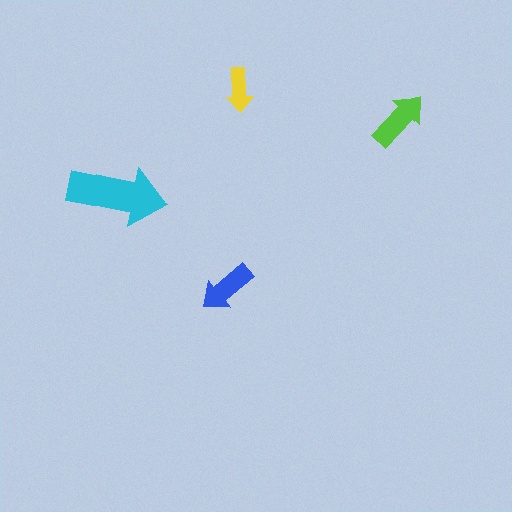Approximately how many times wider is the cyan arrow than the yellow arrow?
About 2 times wider.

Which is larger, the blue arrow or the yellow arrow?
The blue one.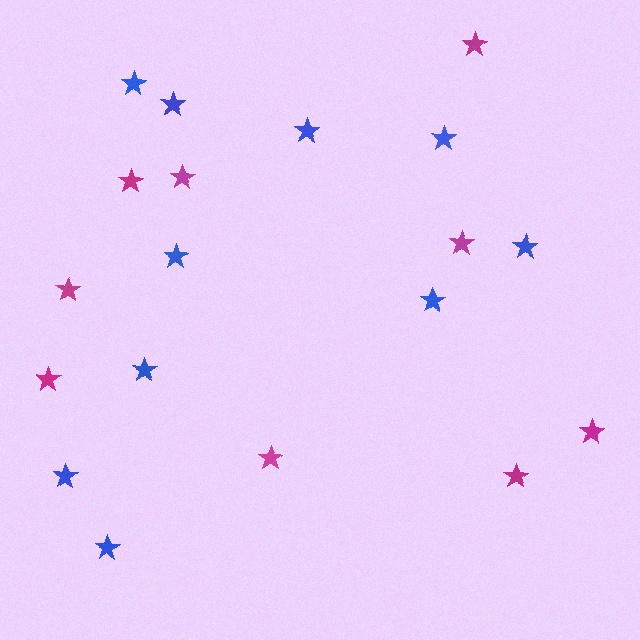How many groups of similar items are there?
There are 2 groups: one group of magenta stars (9) and one group of blue stars (10).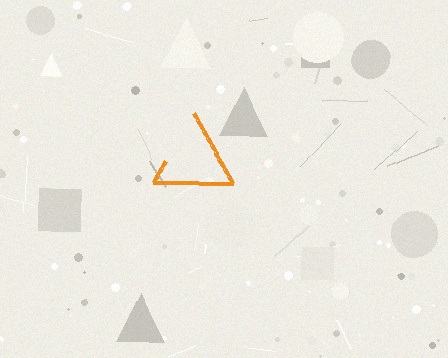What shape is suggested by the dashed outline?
The dashed outline suggests a triangle.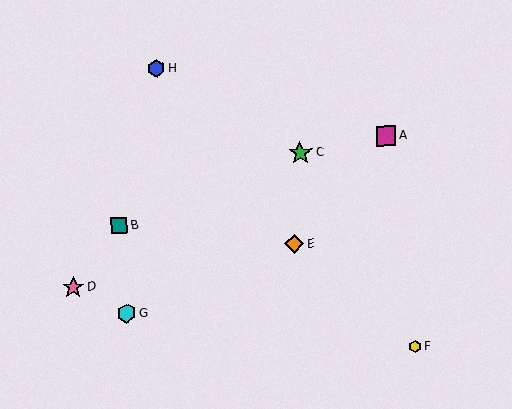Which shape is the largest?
The green star (labeled C) is the largest.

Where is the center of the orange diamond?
The center of the orange diamond is at (294, 244).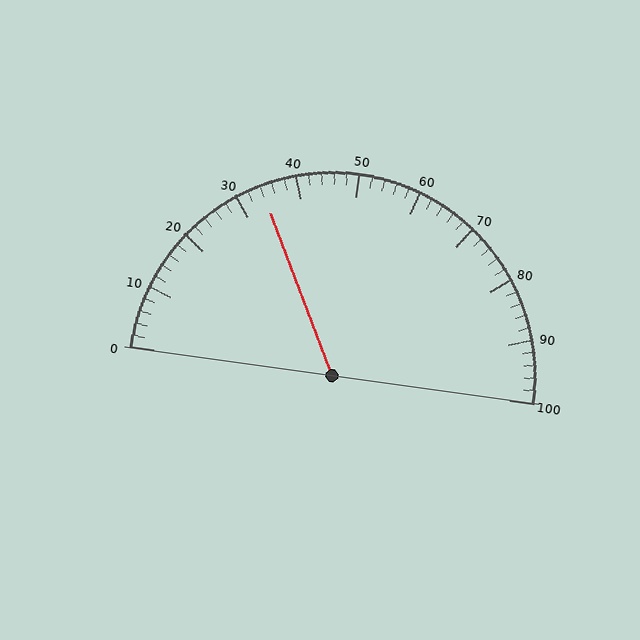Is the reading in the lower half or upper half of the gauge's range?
The reading is in the lower half of the range (0 to 100).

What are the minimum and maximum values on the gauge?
The gauge ranges from 0 to 100.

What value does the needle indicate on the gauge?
The needle indicates approximately 34.